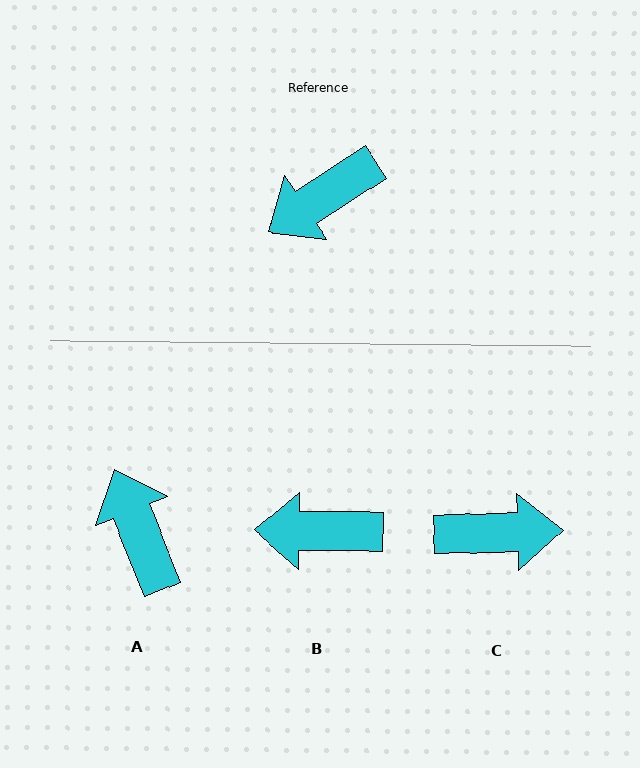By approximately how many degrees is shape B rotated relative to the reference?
Approximately 33 degrees clockwise.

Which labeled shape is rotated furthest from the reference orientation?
C, about 149 degrees away.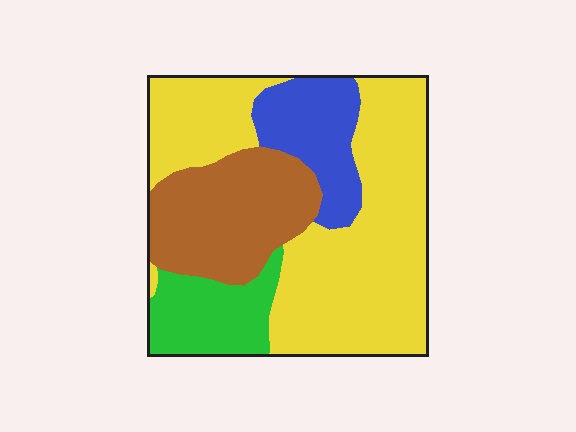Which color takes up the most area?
Yellow, at roughly 50%.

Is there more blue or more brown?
Brown.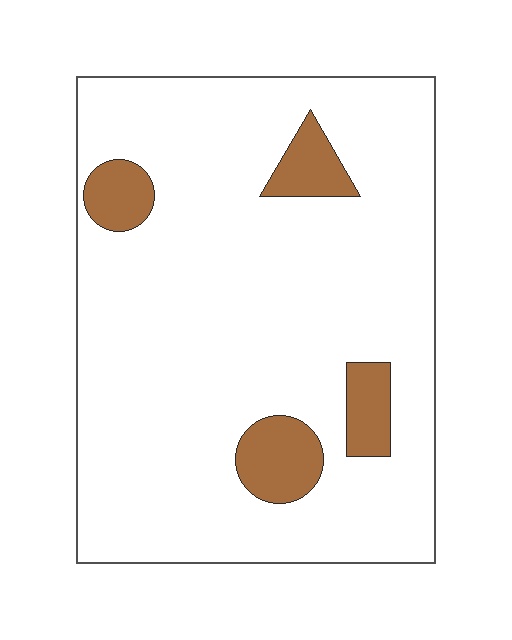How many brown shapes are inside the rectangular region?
4.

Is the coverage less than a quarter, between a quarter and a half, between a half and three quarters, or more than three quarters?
Less than a quarter.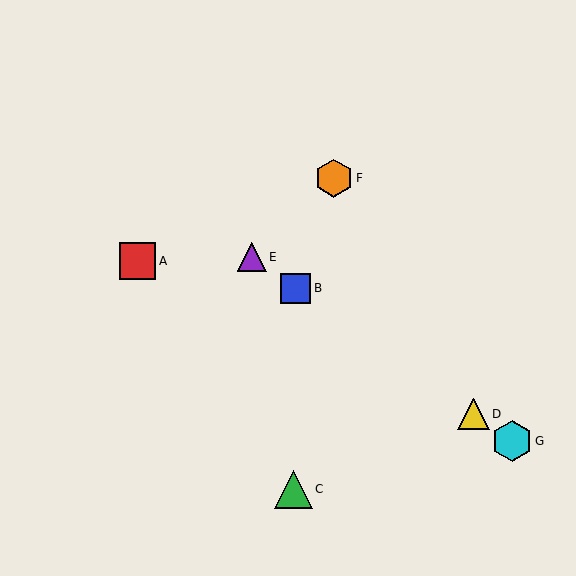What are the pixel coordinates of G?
Object G is at (512, 441).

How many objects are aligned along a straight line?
4 objects (B, D, E, G) are aligned along a straight line.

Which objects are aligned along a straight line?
Objects B, D, E, G are aligned along a straight line.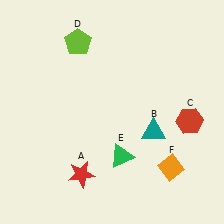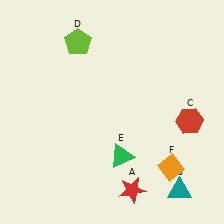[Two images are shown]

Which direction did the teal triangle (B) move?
The teal triangle (B) moved down.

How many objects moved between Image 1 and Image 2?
2 objects moved between the two images.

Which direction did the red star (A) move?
The red star (A) moved right.